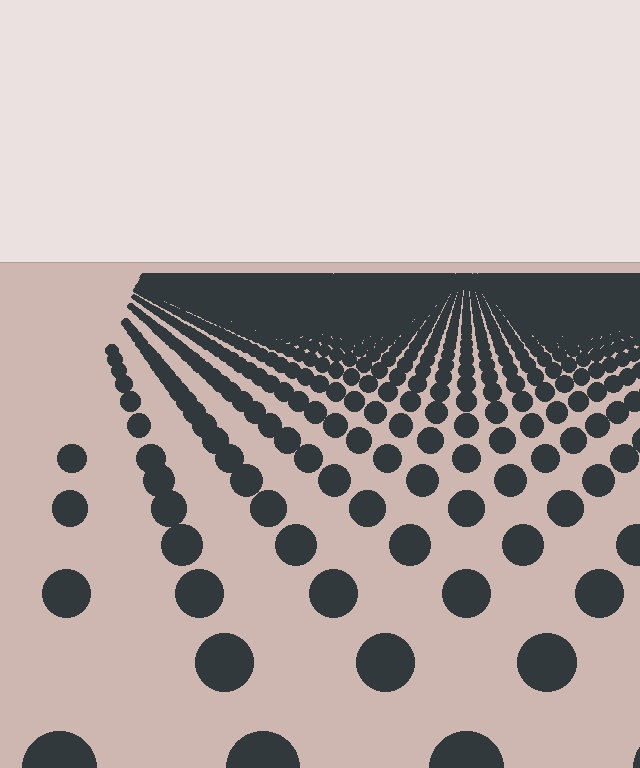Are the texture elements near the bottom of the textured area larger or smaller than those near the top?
Larger. Near the bottom, elements are closer to the viewer and appear at a bigger on-screen size.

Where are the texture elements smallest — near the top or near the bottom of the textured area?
Near the top.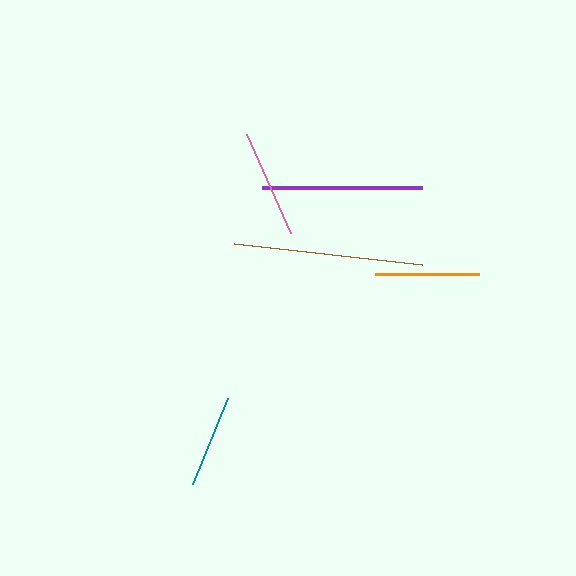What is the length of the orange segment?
The orange segment is approximately 104 pixels long.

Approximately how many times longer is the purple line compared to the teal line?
The purple line is approximately 1.7 times the length of the teal line.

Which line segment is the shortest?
The teal line is the shortest at approximately 94 pixels.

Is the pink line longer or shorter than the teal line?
The pink line is longer than the teal line.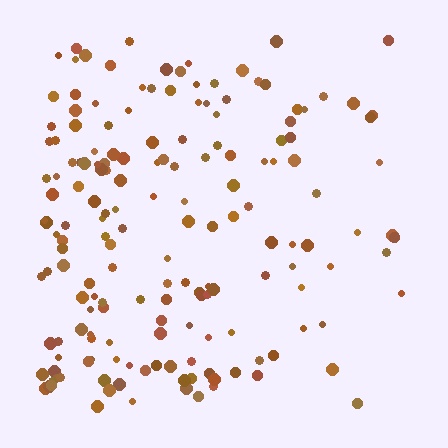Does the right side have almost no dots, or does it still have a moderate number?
Still a moderate number, just noticeably fewer than the left.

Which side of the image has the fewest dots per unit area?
The right.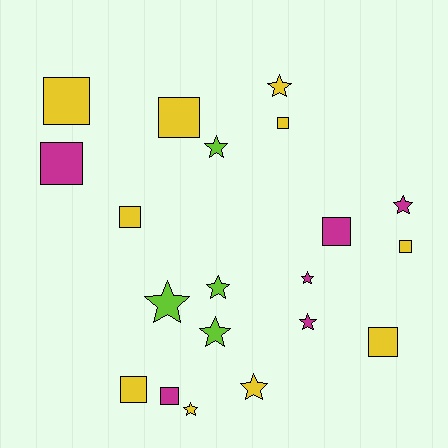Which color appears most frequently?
Yellow, with 10 objects.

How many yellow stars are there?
There are 3 yellow stars.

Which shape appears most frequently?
Star, with 10 objects.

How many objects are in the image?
There are 20 objects.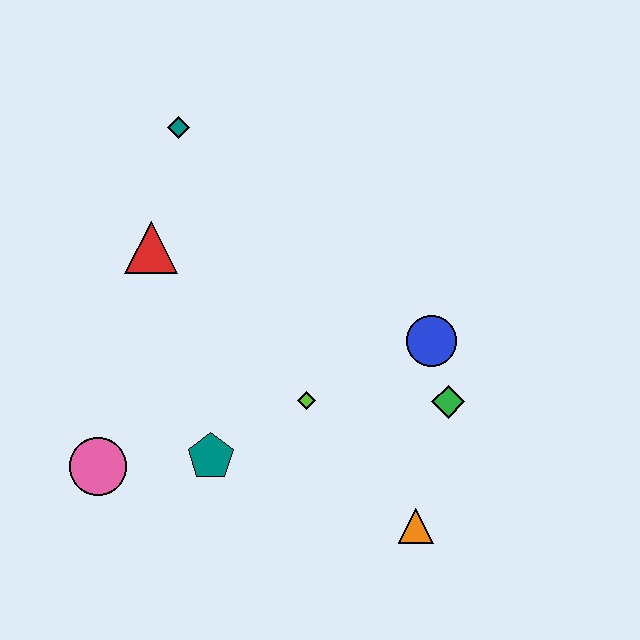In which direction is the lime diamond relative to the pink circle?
The lime diamond is to the right of the pink circle.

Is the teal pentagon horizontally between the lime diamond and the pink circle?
Yes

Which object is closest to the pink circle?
The teal pentagon is closest to the pink circle.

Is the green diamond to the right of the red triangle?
Yes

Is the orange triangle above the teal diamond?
No